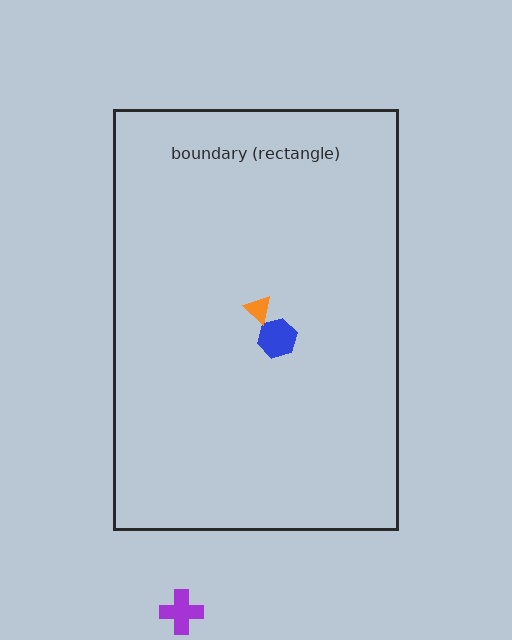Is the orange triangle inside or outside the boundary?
Inside.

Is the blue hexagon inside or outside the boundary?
Inside.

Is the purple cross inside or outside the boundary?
Outside.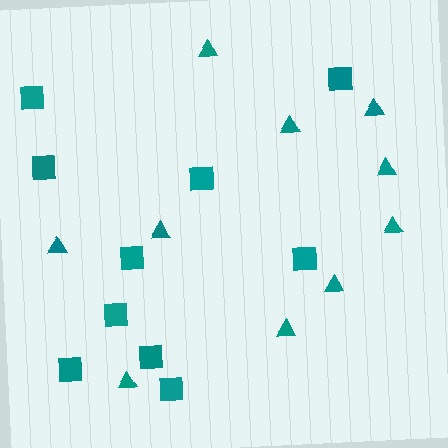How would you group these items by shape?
There are 2 groups: one group of squares (10) and one group of triangles (10).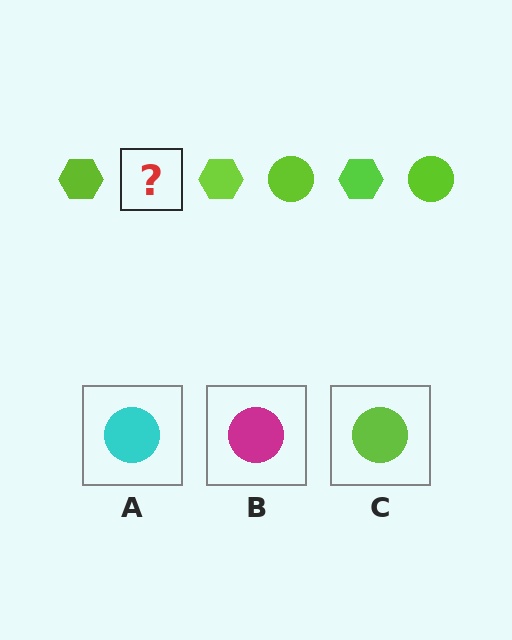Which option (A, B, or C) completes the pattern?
C.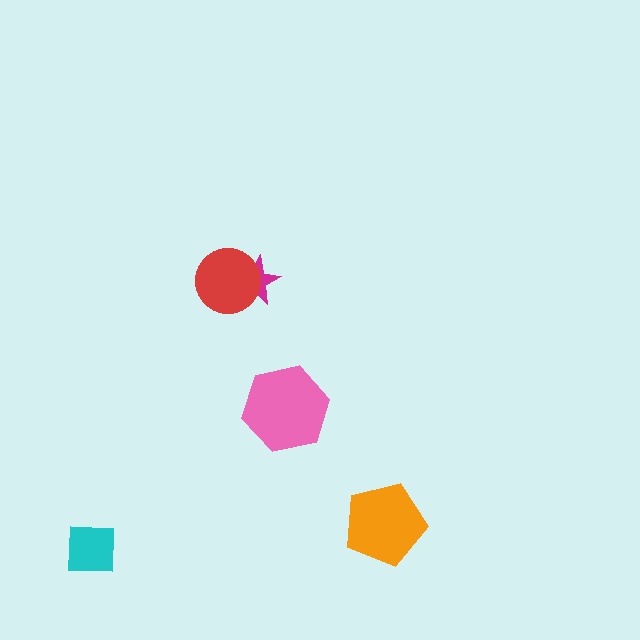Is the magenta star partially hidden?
Yes, it is partially covered by another shape.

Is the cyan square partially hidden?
No, no other shape covers it.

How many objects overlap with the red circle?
1 object overlaps with the red circle.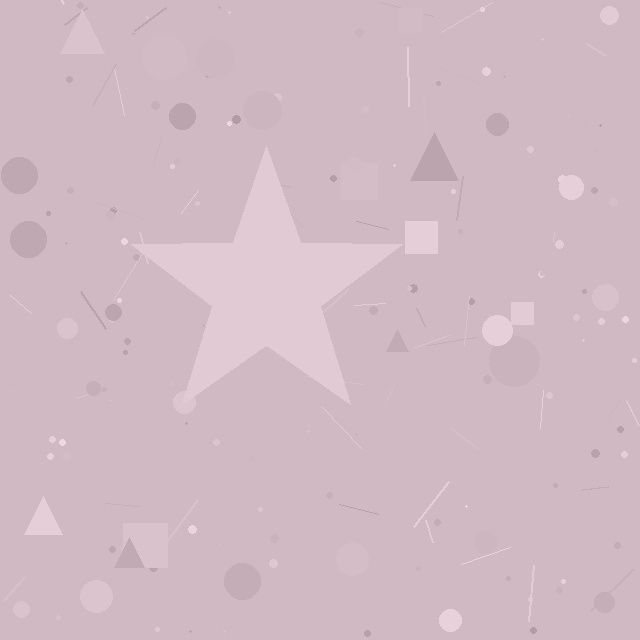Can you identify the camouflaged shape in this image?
The camouflaged shape is a star.